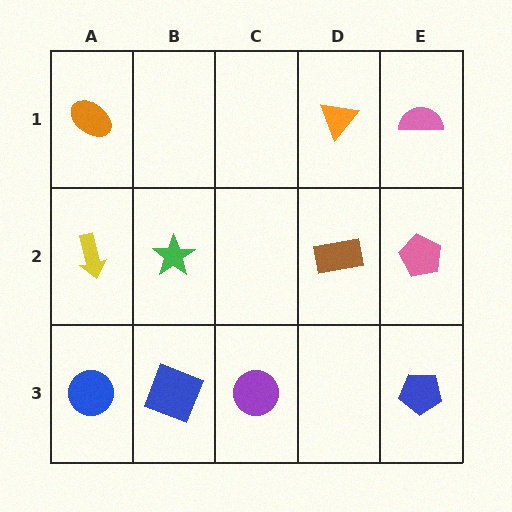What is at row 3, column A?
A blue circle.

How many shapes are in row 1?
3 shapes.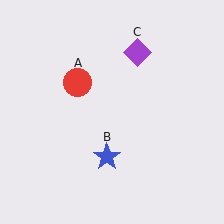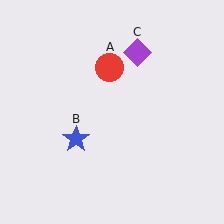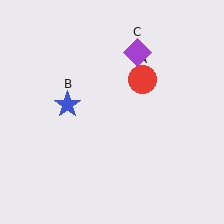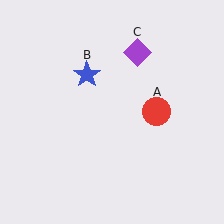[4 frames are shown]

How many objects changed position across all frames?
2 objects changed position: red circle (object A), blue star (object B).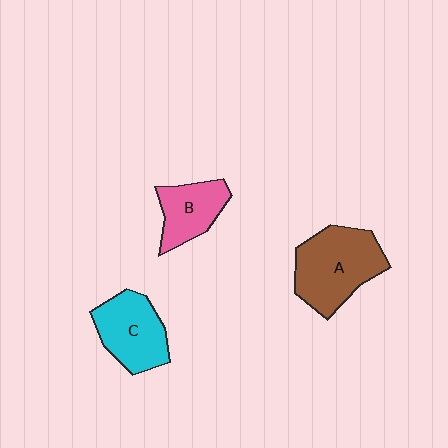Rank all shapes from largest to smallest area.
From largest to smallest: A (brown), C (cyan), B (pink).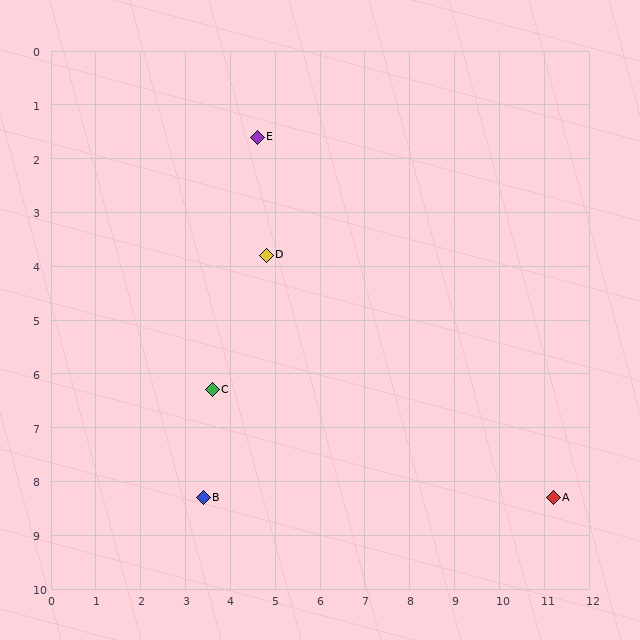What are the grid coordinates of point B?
Point B is at approximately (3.4, 8.3).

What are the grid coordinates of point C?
Point C is at approximately (3.6, 6.3).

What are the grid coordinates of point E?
Point E is at approximately (4.6, 1.6).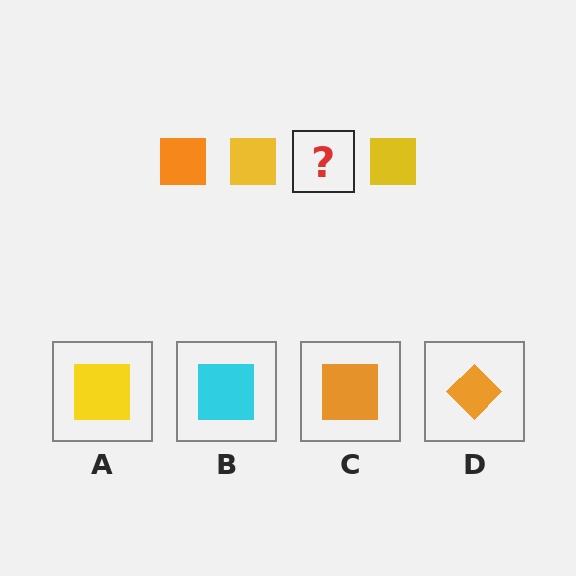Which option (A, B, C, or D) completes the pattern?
C.